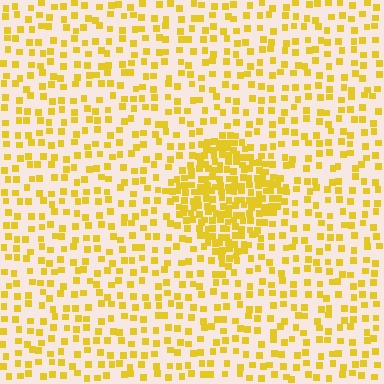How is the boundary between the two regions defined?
The boundary is defined by a change in element density (approximately 2.5x ratio). All elements are the same color, size, and shape.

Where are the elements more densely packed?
The elements are more densely packed inside the diamond boundary.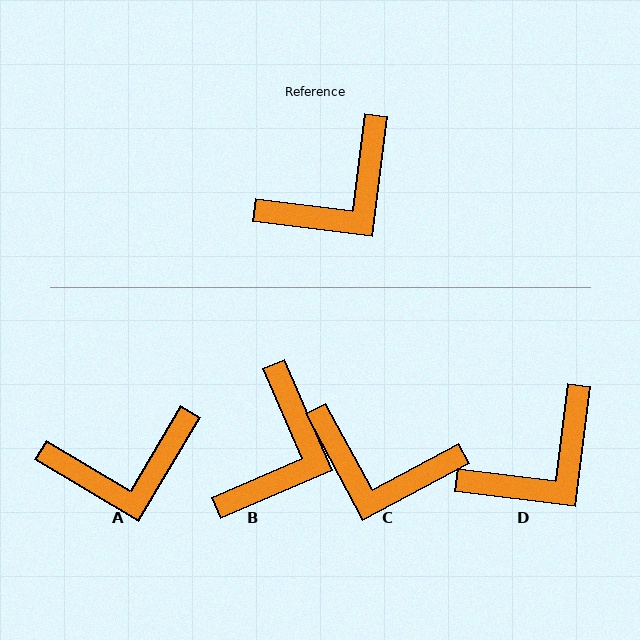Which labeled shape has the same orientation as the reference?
D.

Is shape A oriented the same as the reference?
No, it is off by about 24 degrees.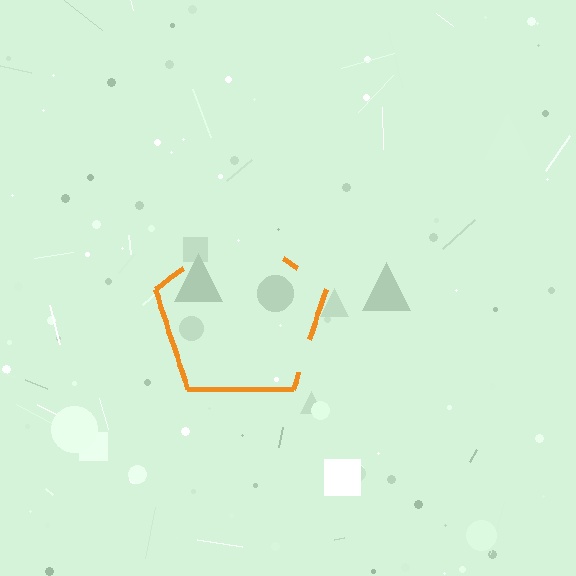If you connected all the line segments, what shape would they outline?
They would outline a pentagon.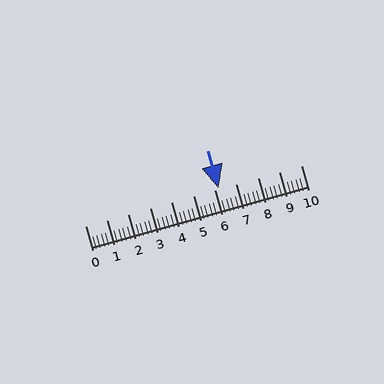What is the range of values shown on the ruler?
The ruler shows values from 0 to 10.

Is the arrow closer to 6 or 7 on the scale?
The arrow is closer to 6.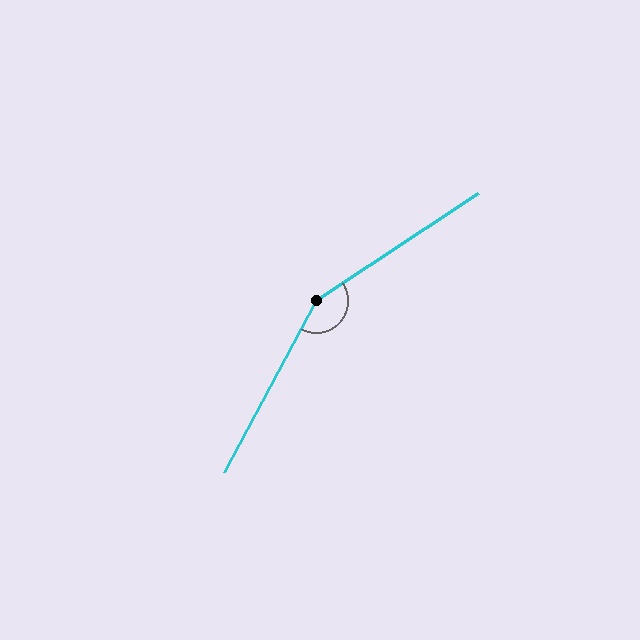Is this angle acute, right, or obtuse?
It is obtuse.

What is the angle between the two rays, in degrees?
Approximately 152 degrees.